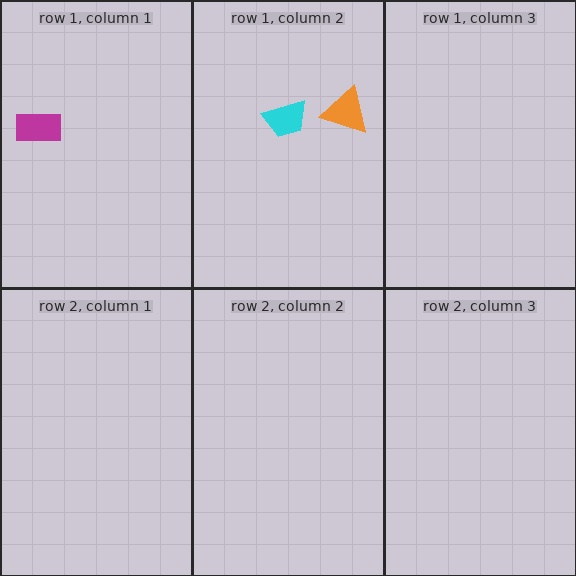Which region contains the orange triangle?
The row 1, column 2 region.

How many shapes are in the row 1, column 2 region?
2.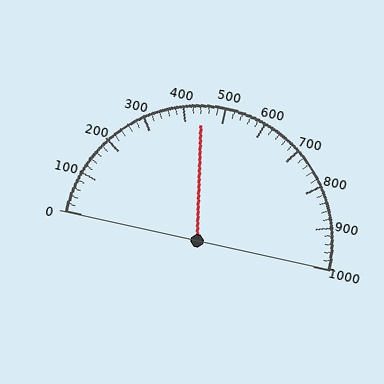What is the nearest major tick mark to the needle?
The nearest major tick mark is 400.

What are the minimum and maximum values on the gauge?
The gauge ranges from 0 to 1000.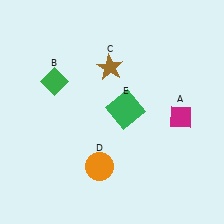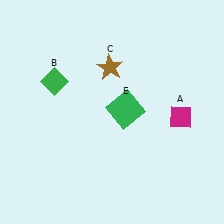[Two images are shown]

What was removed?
The orange circle (D) was removed in Image 2.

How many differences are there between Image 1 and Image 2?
There is 1 difference between the two images.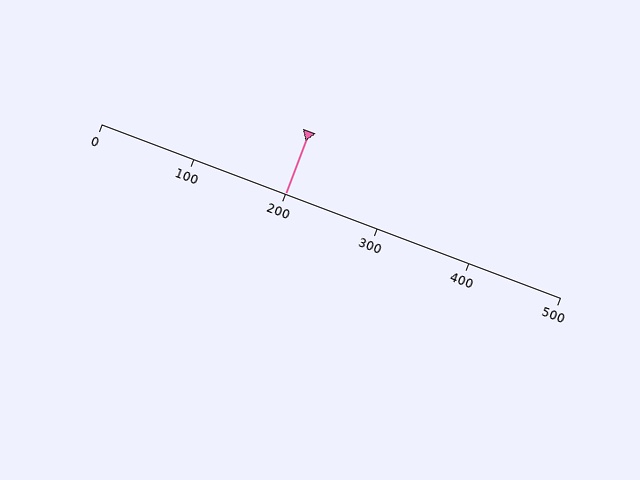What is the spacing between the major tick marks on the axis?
The major ticks are spaced 100 apart.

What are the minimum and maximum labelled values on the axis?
The axis runs from 0 to 500.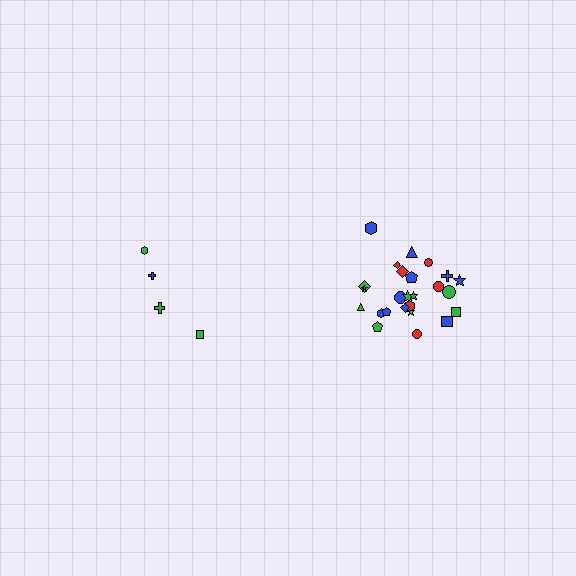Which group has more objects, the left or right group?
The right group.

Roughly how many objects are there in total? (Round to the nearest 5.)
Roughly 30 objects in total.